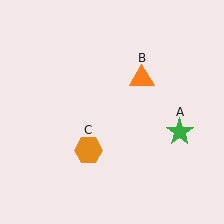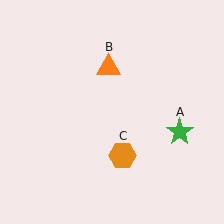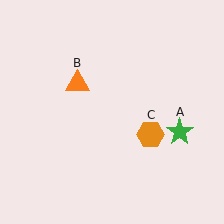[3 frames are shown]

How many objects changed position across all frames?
2 objects changed position: orange triangle (object B), orange hexagon (object C).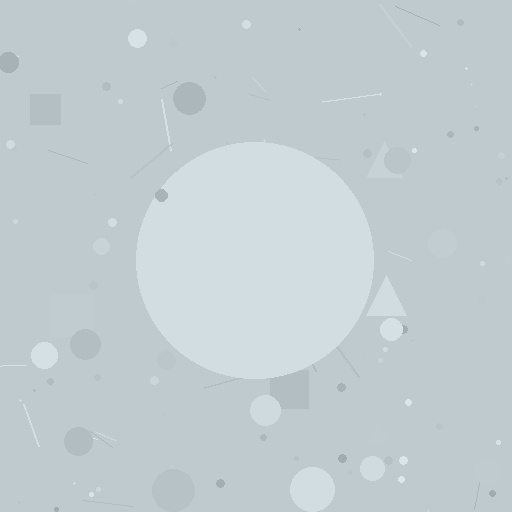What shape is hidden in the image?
A circle is hidden in the image.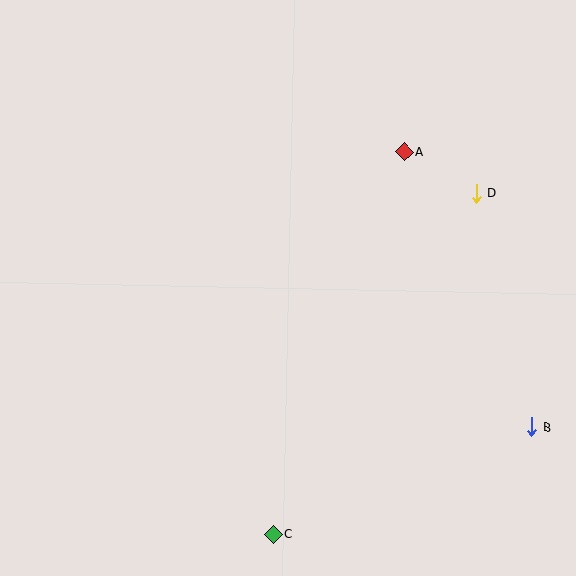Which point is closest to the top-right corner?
Point D is closest to the top-right corner.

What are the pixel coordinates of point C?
Point C is at (273, 534).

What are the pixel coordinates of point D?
Point D is at (476, 193).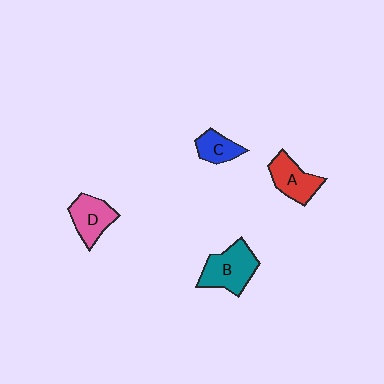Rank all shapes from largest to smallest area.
From largest to smallest: B (teal), A (red), D (pink), C (blue).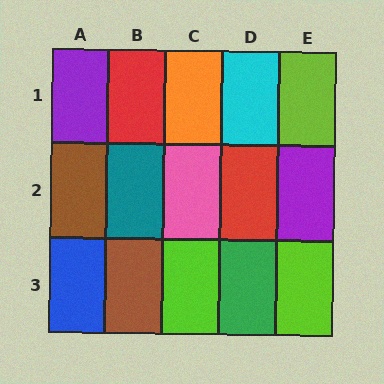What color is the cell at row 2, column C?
Pink.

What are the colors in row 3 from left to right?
Blue, brown, lime, green, lime.